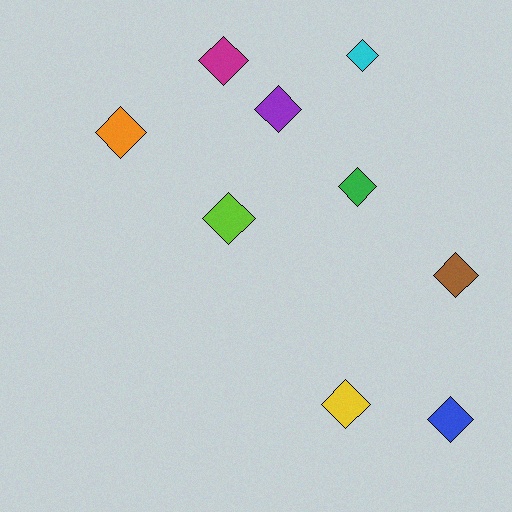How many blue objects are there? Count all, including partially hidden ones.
There is 1 blue object.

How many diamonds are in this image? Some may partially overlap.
There are 9 diamonds.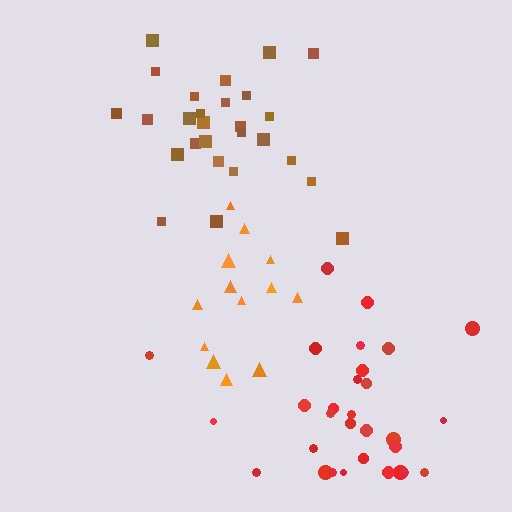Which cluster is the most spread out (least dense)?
Orange.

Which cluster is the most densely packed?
Brown.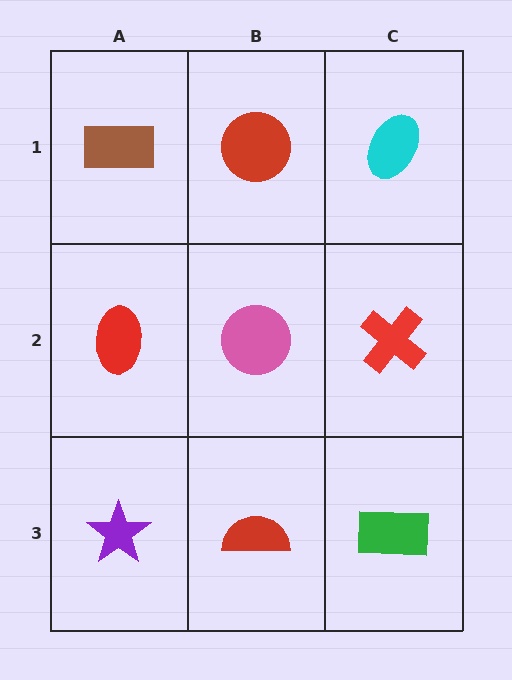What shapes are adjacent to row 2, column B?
A red circle (row 1, column B), a red semicircle (row 3, column B), a red ellipse (row 2, column A), a red cross (row 2, column C).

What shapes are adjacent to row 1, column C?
A red cross (row 2, column C), a red circle (row 1, column B).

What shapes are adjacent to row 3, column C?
A red cross (row 2, column C), a red semicircle (row 3, column B).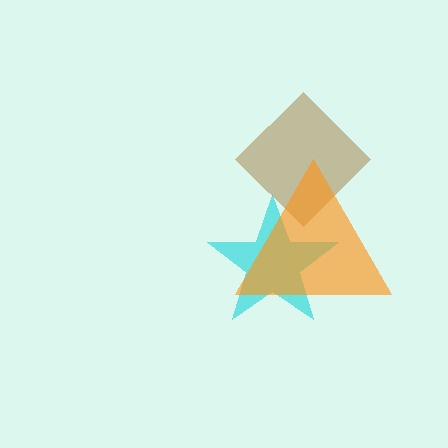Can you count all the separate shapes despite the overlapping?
Yes, there are 3 separate shapes.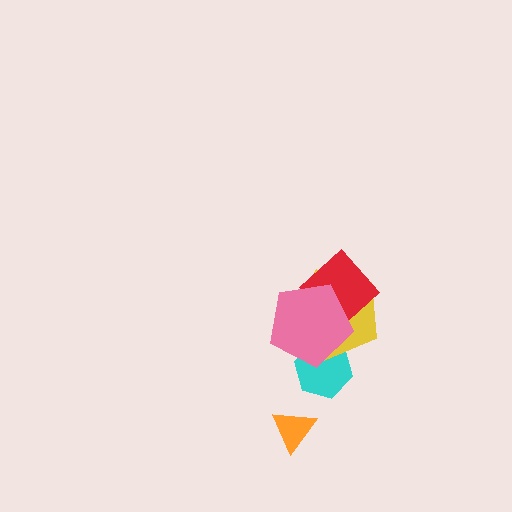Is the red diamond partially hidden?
Yes, it is partially covered by another shape.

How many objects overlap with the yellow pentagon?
3 objects overlap with the yellow pentagon.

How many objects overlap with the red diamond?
2 objects overlap with the red diamond.